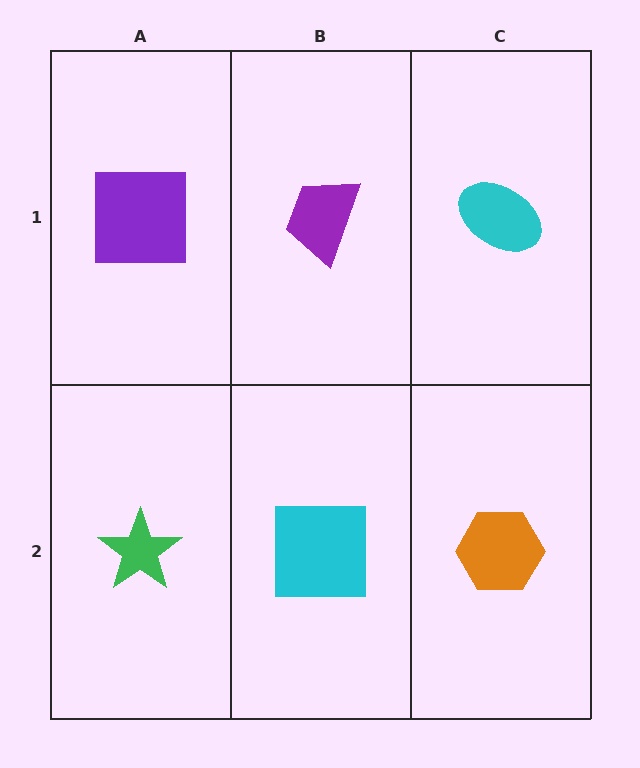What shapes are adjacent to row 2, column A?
A purple square (row 1, column A), a cyan square (row 2, column B).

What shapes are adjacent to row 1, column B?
A cyan square (row 2, column B), a purple square (row 1, column A), a cyan ellipse (row 1, column C).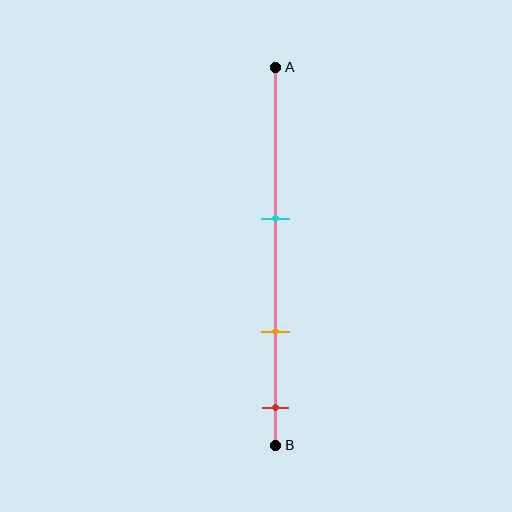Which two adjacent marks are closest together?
The orange and red marks are the closest adjacent pair.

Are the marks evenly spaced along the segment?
Yes, the marks are approximately evenly spaced.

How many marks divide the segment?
There are 3 marks dividing the segment.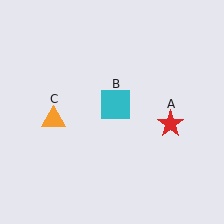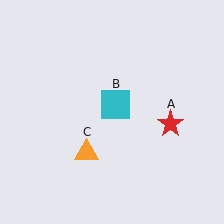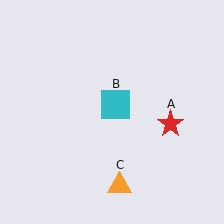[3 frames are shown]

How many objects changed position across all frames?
1 object changed position: orange triangle (object C).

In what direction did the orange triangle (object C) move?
The orange triangle (object C) moved down and to the right.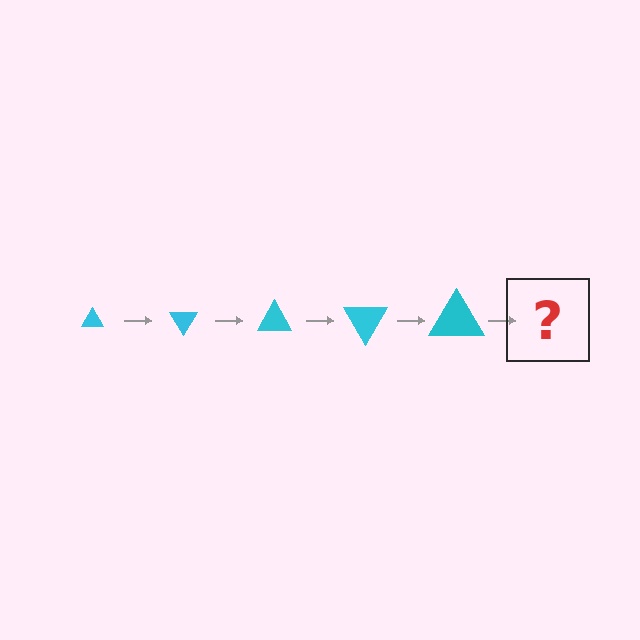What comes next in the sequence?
The next element should be a triangle, larger than the previous one and rotated 300 degrees from the start.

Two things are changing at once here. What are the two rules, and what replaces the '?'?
The two rules are that the triangle grows larger each step and it rotates 60 degrees each step. The '?' should be a triangle, larger than the previous one and rotated 300 degrees from the start.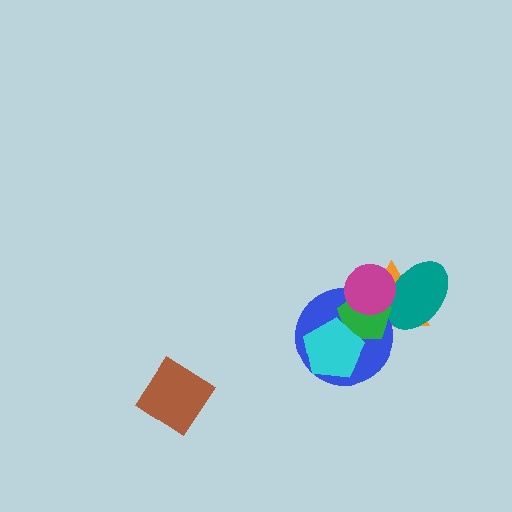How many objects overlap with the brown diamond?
0 objects overlap with the brown diamond.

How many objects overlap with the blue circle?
4 objects overlap with the blue circle.